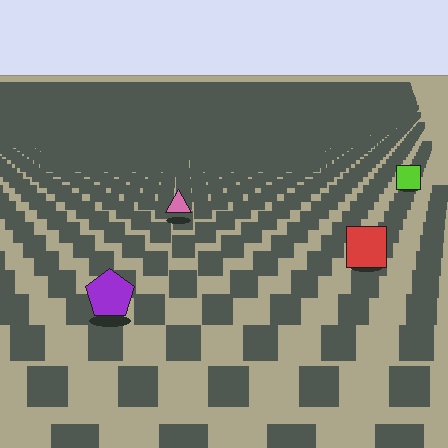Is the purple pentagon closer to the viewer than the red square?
Yes. The purple pentagon is closer — you can tell from the texture gradient: the ground texture is coarser near it.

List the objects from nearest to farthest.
From nearest to farthest: the purple pentagon, the red square, the pink triangle, the lime square.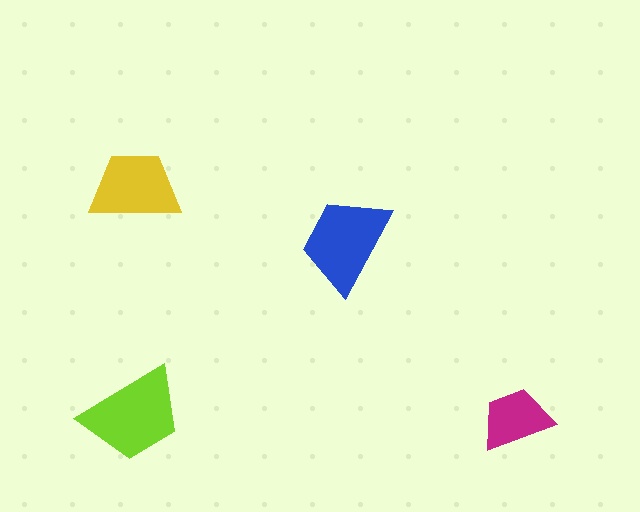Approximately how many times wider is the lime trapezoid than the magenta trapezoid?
About 1.5 times wider.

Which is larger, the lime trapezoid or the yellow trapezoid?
The lime one.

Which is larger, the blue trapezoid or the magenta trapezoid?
The blue one.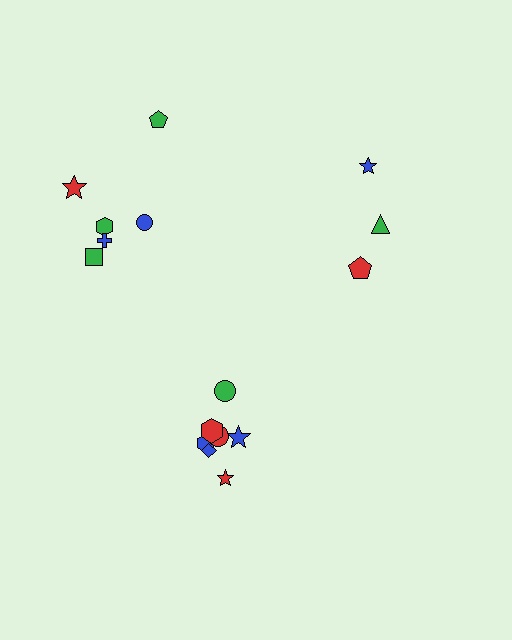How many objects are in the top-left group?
There are 6 objects.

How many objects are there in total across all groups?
There are 16 objects.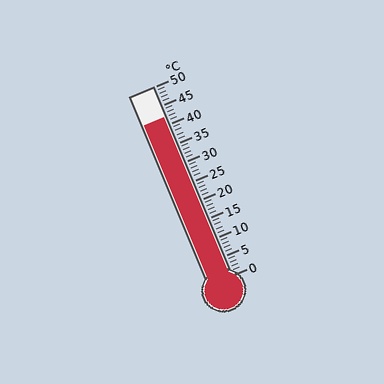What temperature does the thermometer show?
The thermometer shows approximately 42°C.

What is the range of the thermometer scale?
The thermometer scale ranges from 0°C to 50°C.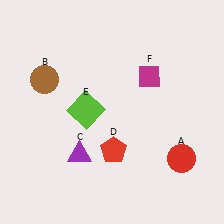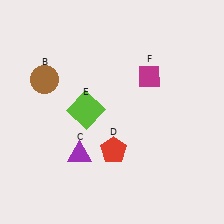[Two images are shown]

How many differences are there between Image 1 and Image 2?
There is 1 difference between the two images.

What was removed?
The red circle (A) was removed in Image 2.